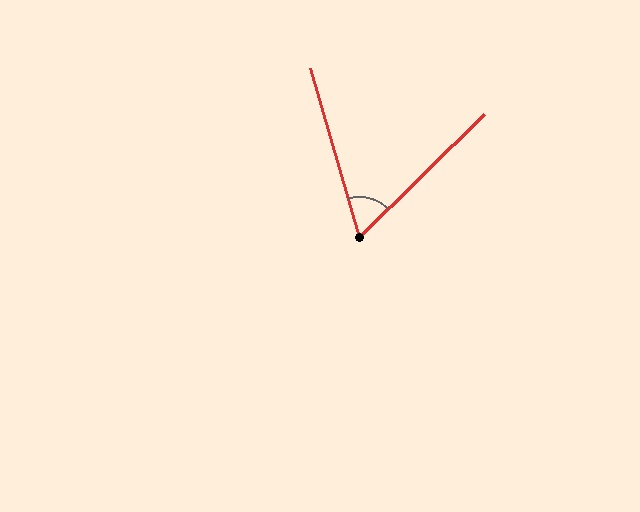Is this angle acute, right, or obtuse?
It is acute.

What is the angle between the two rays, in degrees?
Approximately 62 degrees.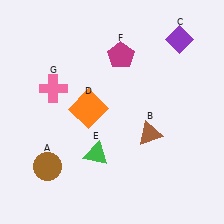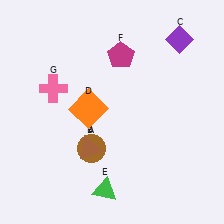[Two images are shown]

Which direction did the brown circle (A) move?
The brown circle (A) moved right.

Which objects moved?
The objects that moved are: the brown circle (A), the brown triangle (B), the green triangle (E).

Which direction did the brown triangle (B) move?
The brown triangle (B) moved left.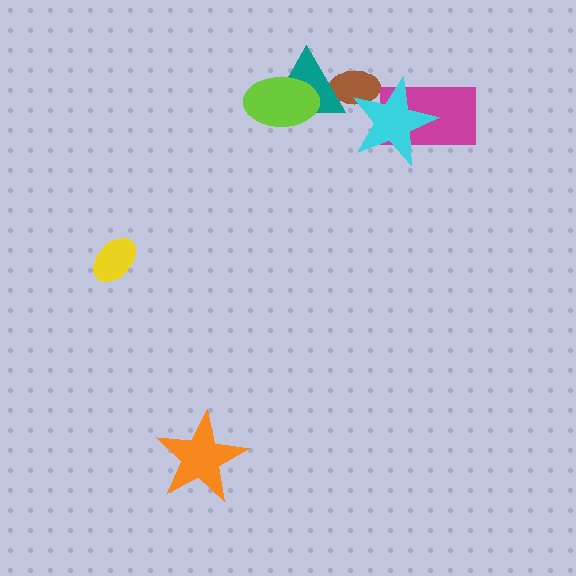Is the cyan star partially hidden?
No, no other shape covers it.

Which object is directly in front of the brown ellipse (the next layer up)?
The cyan star is directly in front of the brown ellipse.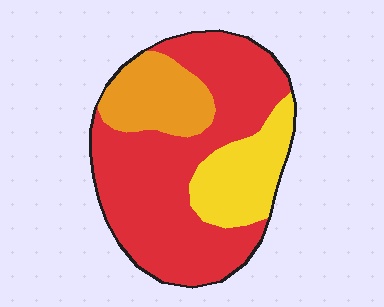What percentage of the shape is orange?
Orange covers around 20% of the shape.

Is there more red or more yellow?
Red.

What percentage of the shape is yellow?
Yellow takes up about one fifth (1/5) of the shape.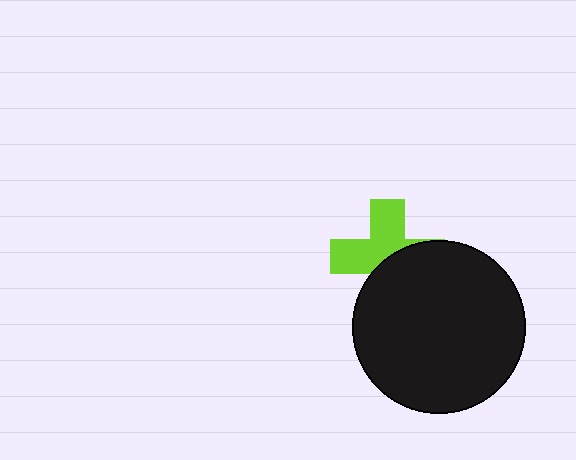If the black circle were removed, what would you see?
You would see the complete lime cross.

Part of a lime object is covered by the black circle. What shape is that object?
It is a cross.